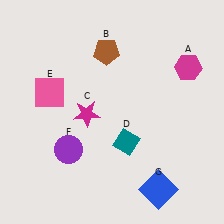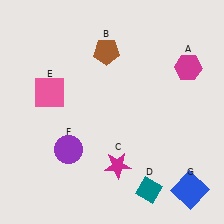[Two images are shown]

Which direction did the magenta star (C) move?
The magenta star (C) moved down.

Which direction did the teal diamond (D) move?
The teal diamond (D) moved down.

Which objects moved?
The objects that moved are: the magenta star (C), the teal diamond (D), the blue square (G).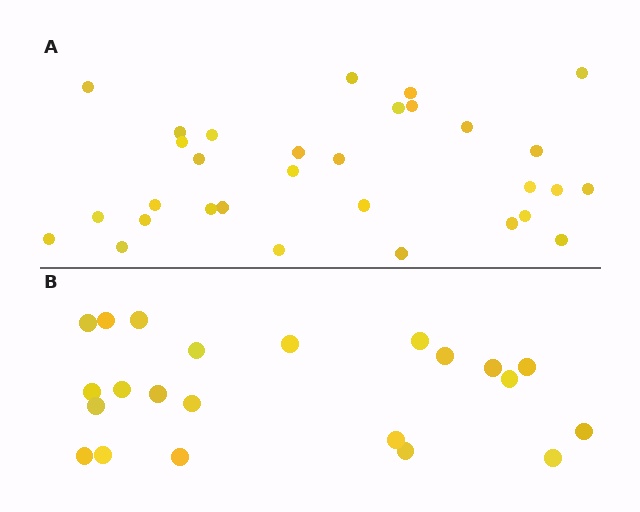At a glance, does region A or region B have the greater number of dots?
Region A (the top region) has more dots.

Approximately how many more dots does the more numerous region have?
Region A has roughly 8 or so more dots than region B.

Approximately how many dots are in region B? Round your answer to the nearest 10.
About 20 dots. (The exact count is 22, which rounds to 20.)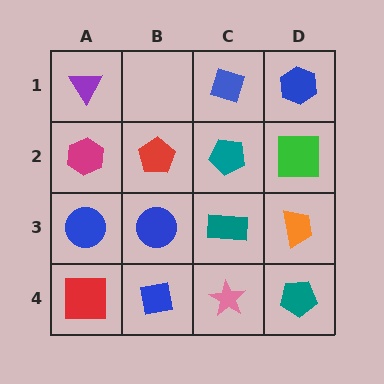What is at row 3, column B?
A blue circle.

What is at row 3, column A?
A blue circle.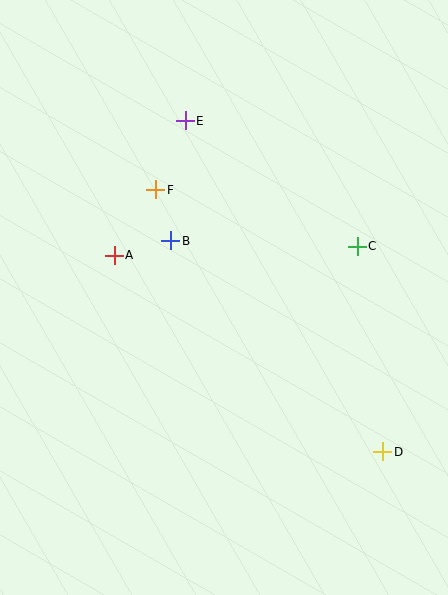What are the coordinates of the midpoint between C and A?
The midpoint between C and A is at (236, 251).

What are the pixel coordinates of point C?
Point C is at (357, 246).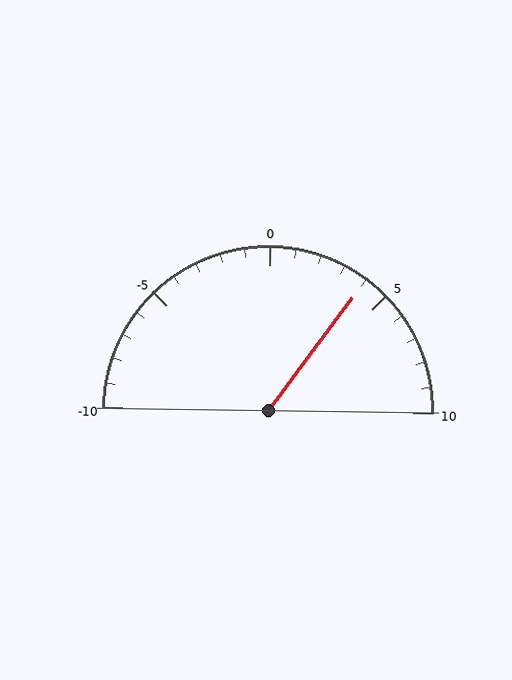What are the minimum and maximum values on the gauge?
The gauge ranges from -10 to 10.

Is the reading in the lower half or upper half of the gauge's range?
The reading is in the upper half of the range (-10 to 10).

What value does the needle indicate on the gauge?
The needle indicates approximately 4.